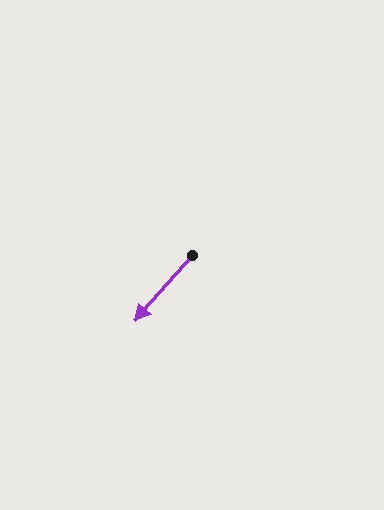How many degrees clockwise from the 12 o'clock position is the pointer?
Approximately 221 degrees.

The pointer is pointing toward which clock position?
Roughly 7 o'clock.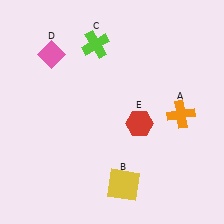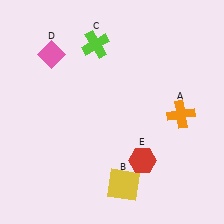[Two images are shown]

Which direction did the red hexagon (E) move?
The red hexagon (E) moved down.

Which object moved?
The red hexagon (E) moved down.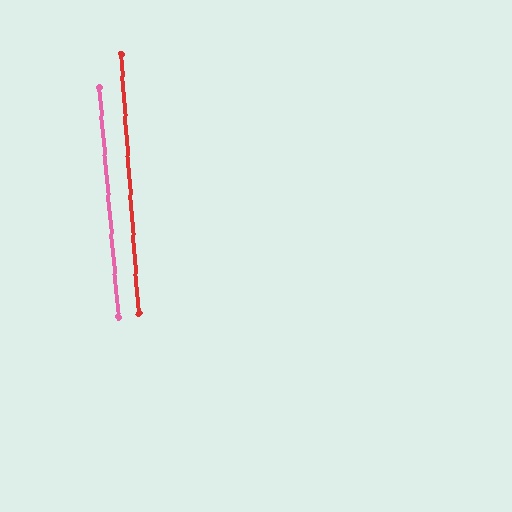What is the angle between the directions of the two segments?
Approximately 1 degree.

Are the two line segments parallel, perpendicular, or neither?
Parallel — their directions differ by only 1.0°.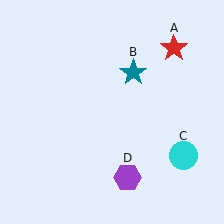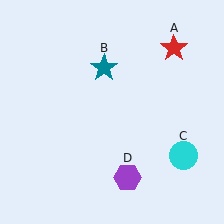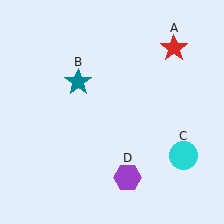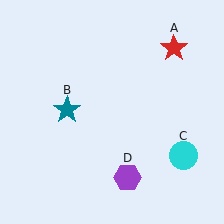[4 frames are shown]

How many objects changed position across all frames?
1 object changed position: teal star (object B).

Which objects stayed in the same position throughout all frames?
Red star (object A) and cyan circle (object C) and purple hexagon (object D) remained stationary.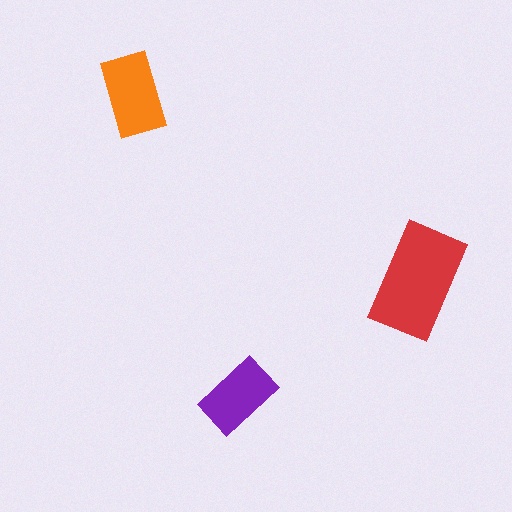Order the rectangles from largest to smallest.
the red one, the orange one, the purple one.